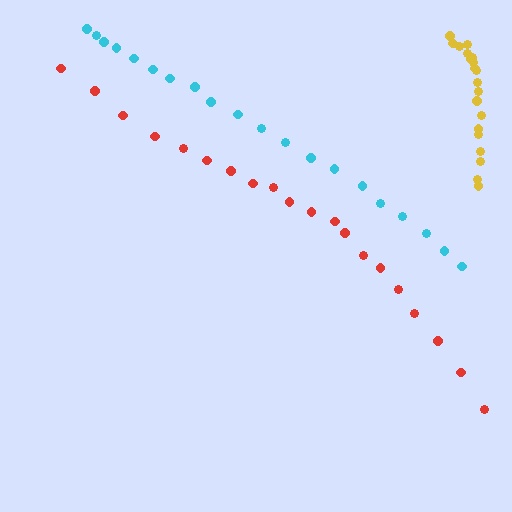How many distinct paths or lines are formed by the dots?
There are 3 distinct paths.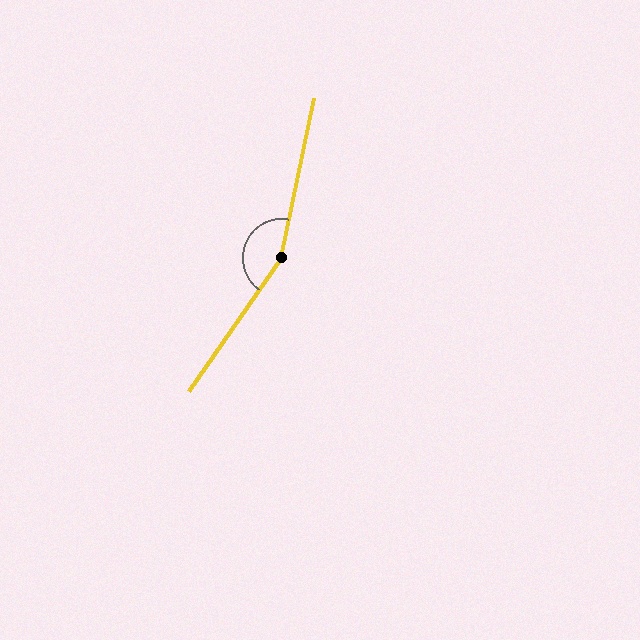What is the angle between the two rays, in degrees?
Approximately 157 degrees.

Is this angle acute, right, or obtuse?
It is obtuse.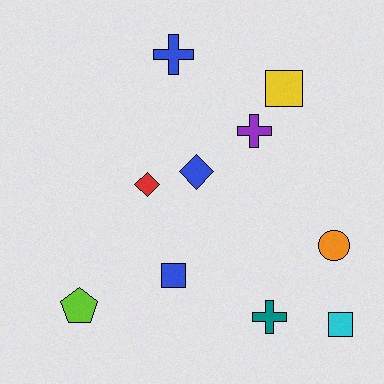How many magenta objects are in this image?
There are no magenta objects.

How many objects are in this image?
There are 10 objects.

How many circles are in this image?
There is 1 circle.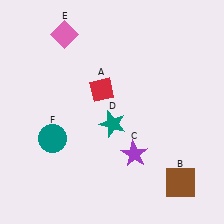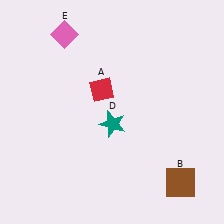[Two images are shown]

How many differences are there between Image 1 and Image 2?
There are 2 differences between the two images.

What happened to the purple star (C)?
The purple star (C) was removed in Image 2. It was in the bottom-right area of Image 1.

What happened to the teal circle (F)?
The teal circle (F) was removed in Image 2. It was in the bottom-left area of Image 1.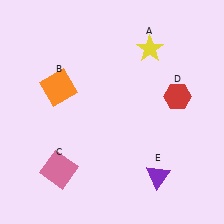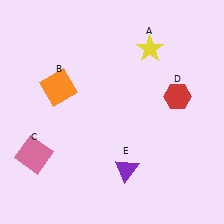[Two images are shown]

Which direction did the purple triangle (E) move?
The purple triangle (E) moved left.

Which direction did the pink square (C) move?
The pink square (C) moved left.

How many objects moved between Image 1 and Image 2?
2 objects moved between the two images.